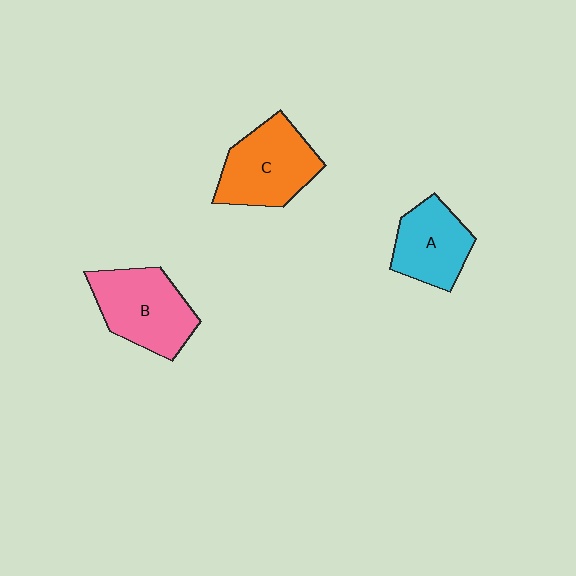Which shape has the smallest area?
Shape A (cyan).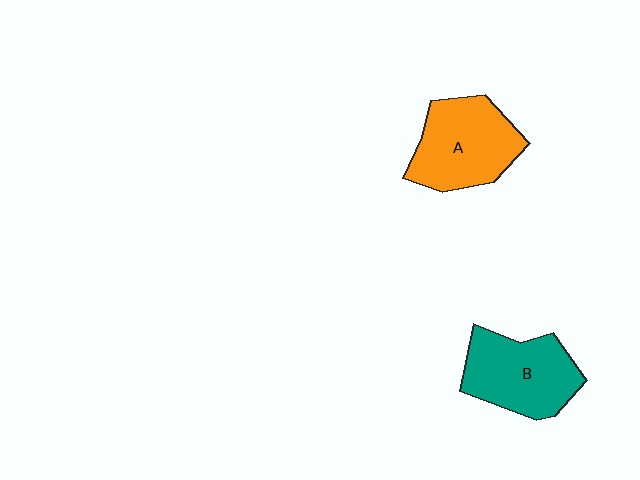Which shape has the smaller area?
Shape B (teal).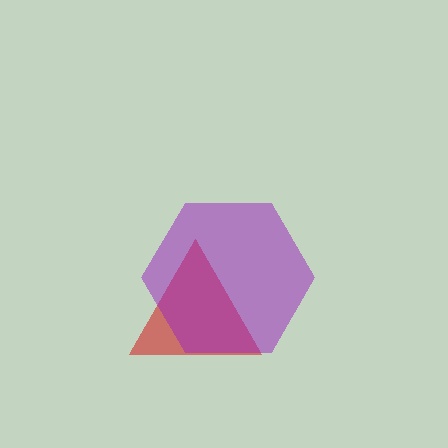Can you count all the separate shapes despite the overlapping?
Yes, there are 2 separate shapes.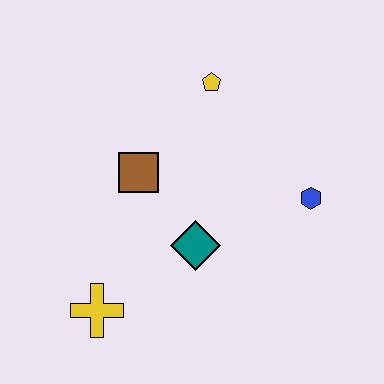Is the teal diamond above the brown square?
No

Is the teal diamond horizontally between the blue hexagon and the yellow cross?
Yes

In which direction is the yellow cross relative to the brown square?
The yellow cross is below the brown square.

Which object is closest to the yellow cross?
The teal diamond is closest to the yellow cross.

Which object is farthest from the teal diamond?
The yellow pentagon is farthest from the teal diamond.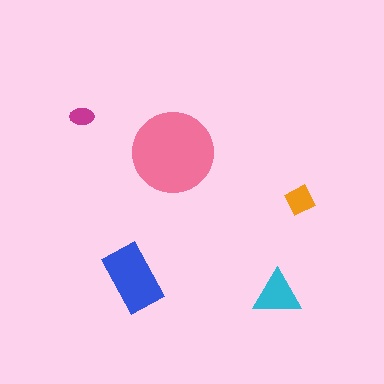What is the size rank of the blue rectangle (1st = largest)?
2nd.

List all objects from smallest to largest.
The magenta ellipse, the orange diamond, the cyan triangle, the blue rectangle, the pink circle.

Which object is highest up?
The magenta ellipse is topmost.